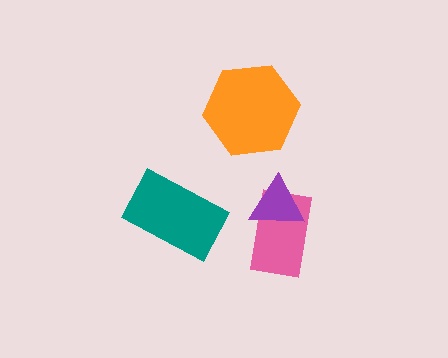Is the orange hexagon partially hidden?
No, no other shape covers it.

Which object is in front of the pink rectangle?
The purple triangle is in front of the pink rectangle.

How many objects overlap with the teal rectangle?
0 objects overlap with the teal rectangle.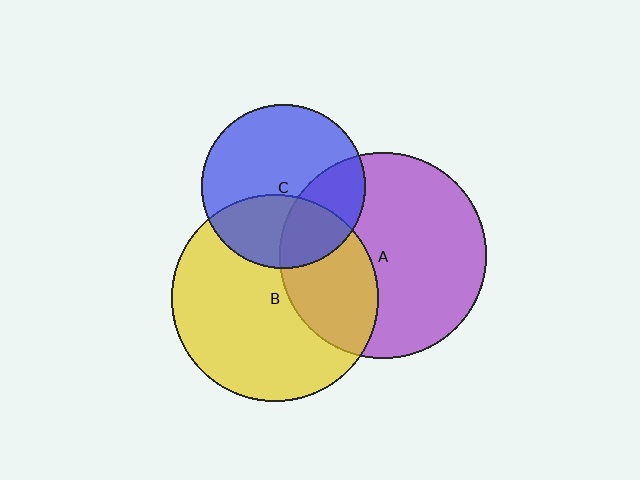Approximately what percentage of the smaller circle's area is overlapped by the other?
Approximately 35%.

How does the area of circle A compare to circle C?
Approximately 1.6 times.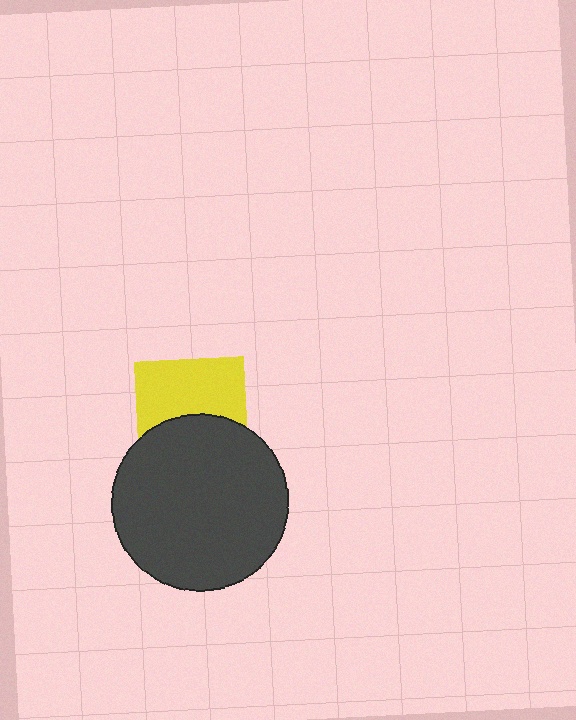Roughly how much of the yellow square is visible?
About half of it is visible (roughly 56%).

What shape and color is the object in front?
The object in front is a dark gray circle.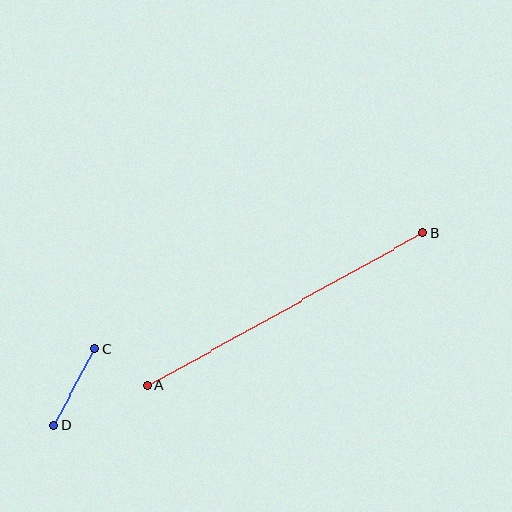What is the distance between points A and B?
The distance is approximately 314 pixels.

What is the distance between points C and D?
The distance is approximately 87 pixels.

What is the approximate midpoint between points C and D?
The midpoint is at approximately (74, 387) pixels.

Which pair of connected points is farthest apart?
Points A and B are farthest apart.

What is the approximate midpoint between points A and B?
The midpoint is at approximately (285, 309) pixels.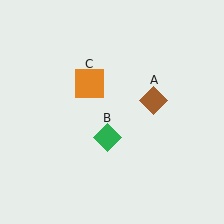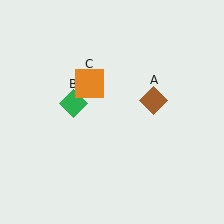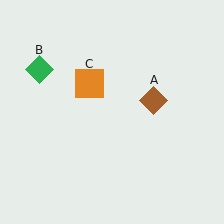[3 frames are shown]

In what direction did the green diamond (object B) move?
The green diamond (object B) moved up and to the left.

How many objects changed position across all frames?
1 object changed position: green diamond (object B).